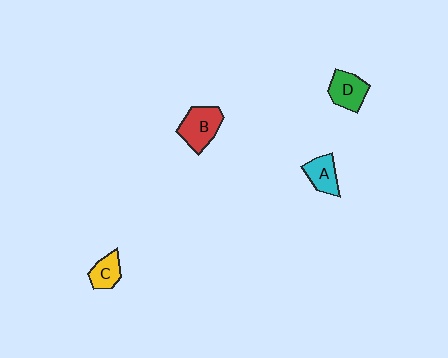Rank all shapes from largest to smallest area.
From largest to smallest: B (red), D (green), A (cyan), C (yellow).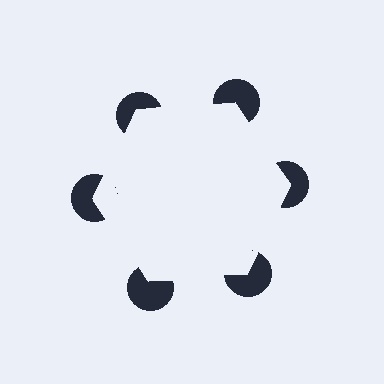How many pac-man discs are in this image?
There are 6 — one at each vertex of the illusory hexagon.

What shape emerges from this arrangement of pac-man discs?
An illusory hexagon — its edges are inferred from the aligned wedge cuts in the pac-man discs, not physically drawn.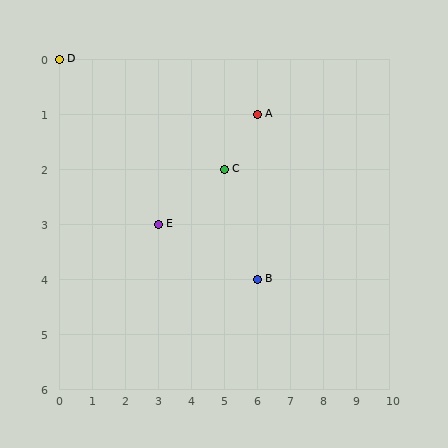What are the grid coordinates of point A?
Point A is at grid coordinates (6, 1).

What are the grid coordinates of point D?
Point D is at grid coordinates (0, 0).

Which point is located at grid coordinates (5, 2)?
Point C is at (5, 2).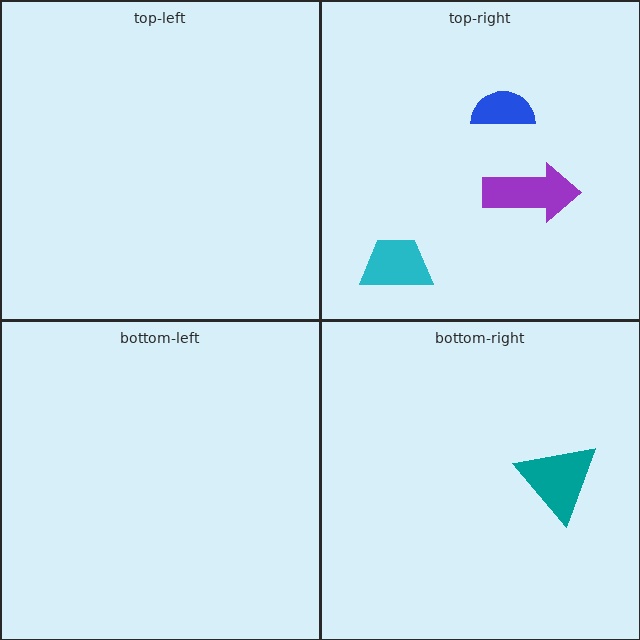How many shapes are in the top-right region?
3.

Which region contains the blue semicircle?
The top-right region.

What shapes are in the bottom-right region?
The teal triangle.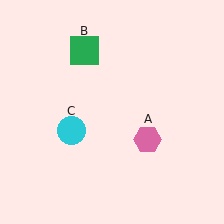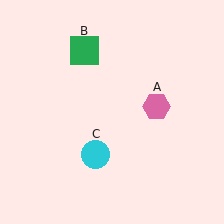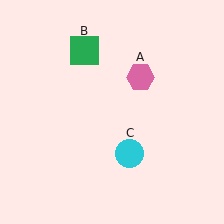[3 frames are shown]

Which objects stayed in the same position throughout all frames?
Green square (object B) remained stationary.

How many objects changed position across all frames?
2 objects changed position: pink hexagon (object A), cyan circle (object C).